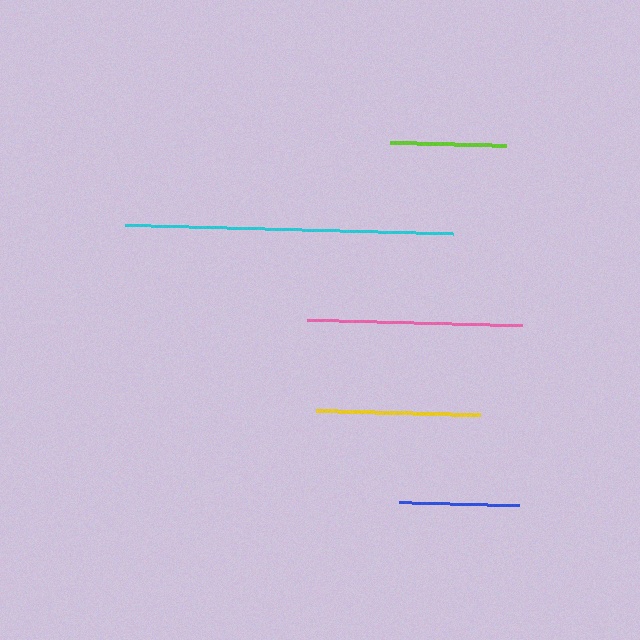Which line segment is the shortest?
The lime line is the shortest at approximately 116 pixels.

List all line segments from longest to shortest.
From longest to shortest: cyan, pink, yellow, blue, lime.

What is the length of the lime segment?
The lime segment is approximately 116 pixels long.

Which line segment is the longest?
The cyan line is the longest at approximately 327 pixels.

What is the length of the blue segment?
The blue segment is approximately 120 pixels long.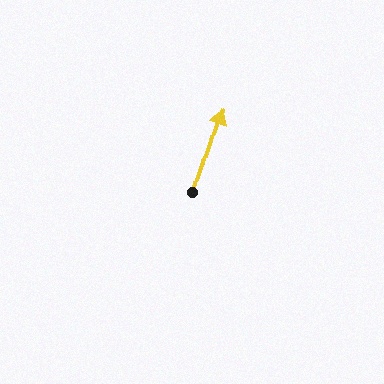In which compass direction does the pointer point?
North.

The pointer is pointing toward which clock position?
Roughly 1 o'clock.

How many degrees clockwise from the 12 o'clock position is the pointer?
Approximately 18 degrees.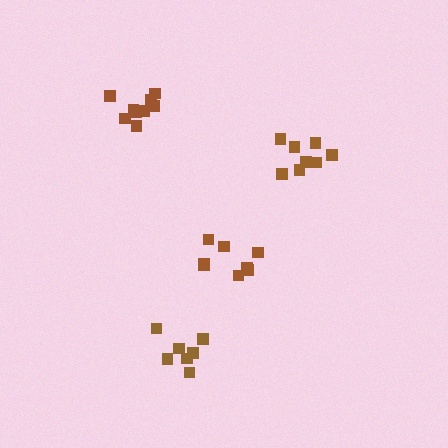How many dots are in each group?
Group 1: 8 dots, Group 2: 7 dots, Group 3: 9 dots, Group 4: 8 dots (32 total).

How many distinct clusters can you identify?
There are 4 distinct clusters.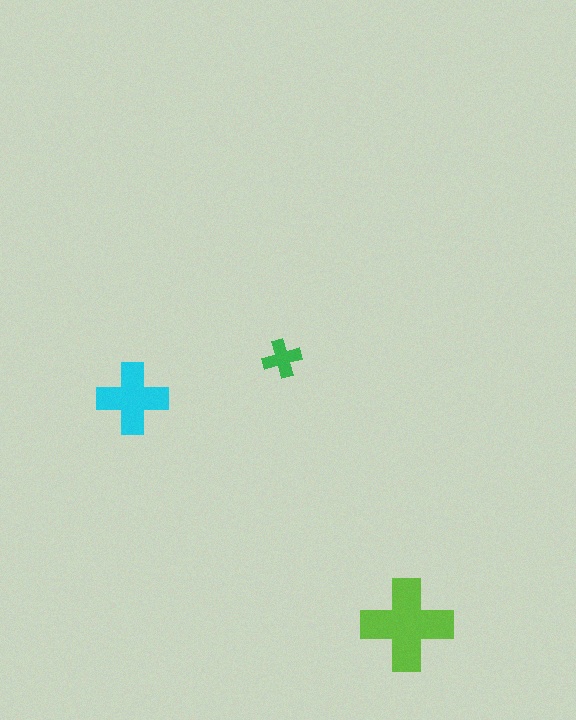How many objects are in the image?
There are 3 objects in the image.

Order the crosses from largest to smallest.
the lime one, the cyan one, the green one.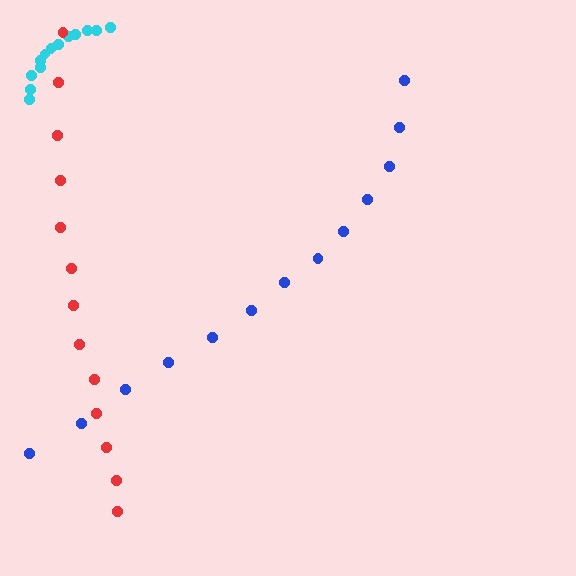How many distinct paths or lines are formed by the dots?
There are 3 distinct paths.